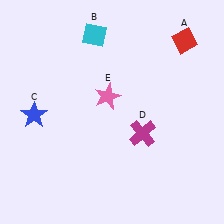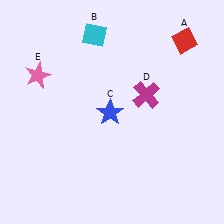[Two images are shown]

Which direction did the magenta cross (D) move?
The magenta cross (D) moved up.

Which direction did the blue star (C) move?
The blue star (C) moved right.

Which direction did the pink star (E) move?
The pink star (E) moved left.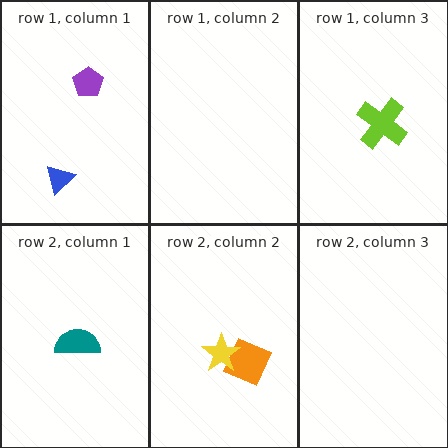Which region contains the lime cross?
The row 1, column 3 region.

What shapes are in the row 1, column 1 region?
The purple pentagon, the blue triangle.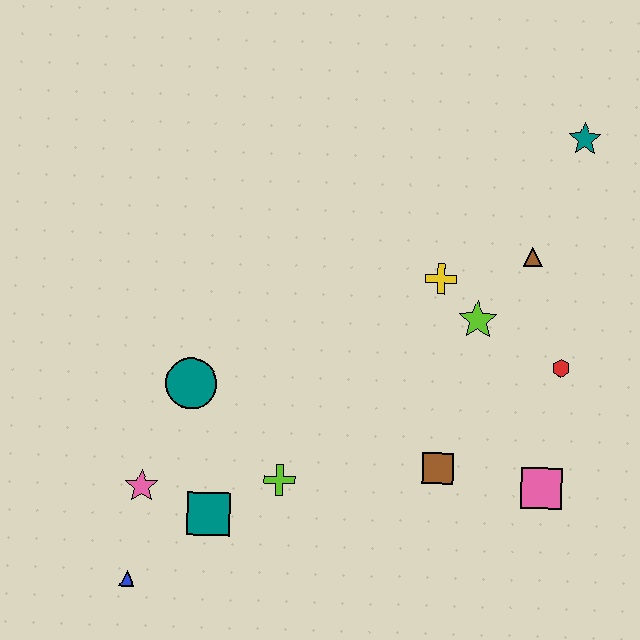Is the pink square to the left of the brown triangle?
No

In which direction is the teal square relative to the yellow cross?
The teal square is below the yellow cross.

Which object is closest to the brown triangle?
The lime star is closest to the brown triangle.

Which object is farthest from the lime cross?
The teal star is farthest from the lime cross.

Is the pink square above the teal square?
Yes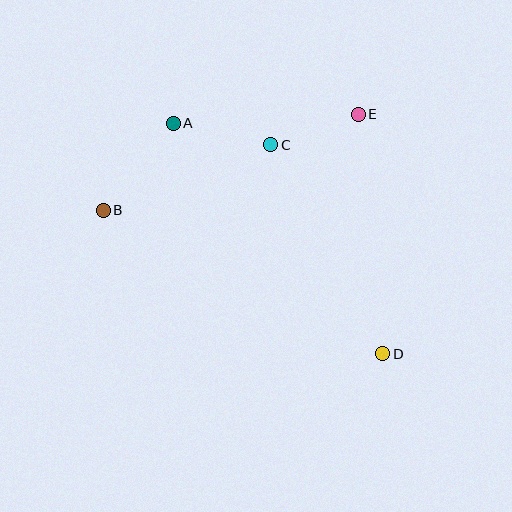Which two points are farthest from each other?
Points B and D are farthest from each other.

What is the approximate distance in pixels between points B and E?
The distance between B and E is approximately 273 pixels.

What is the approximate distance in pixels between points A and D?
The distance between A and D is approximately 311 pixels.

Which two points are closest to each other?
Points C and E are closest to each other.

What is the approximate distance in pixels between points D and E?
The distance between D and E is approximately 241 pixels.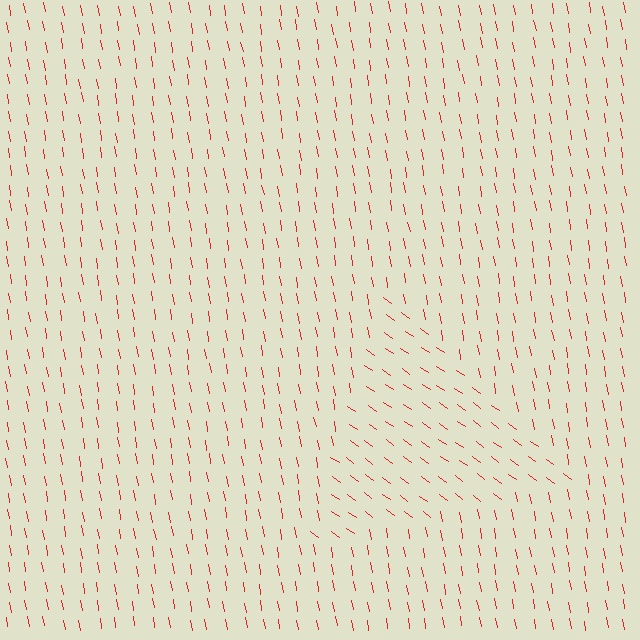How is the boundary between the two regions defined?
The boundary is defined purely by a change in line orientation (approximately 45 degrees difference). All lines are the same color and thickness.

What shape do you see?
I see a triangle.